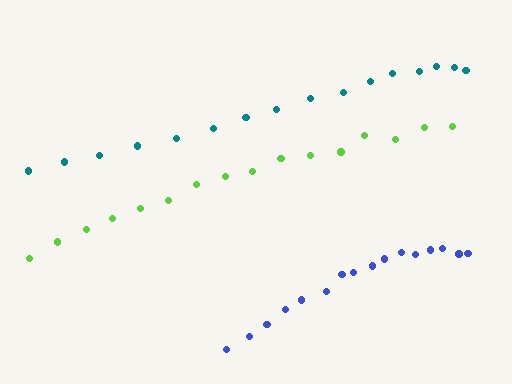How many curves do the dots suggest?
There are 3 distinct paths.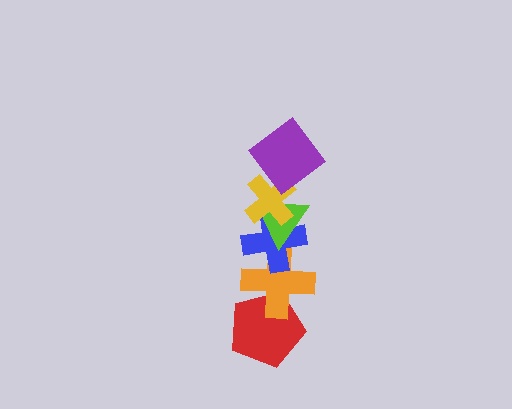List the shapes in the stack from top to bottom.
From top to bottom: the purple diamond, the yellow cross, the lime triangle, the blue cross, the orange cross, the red pentagon.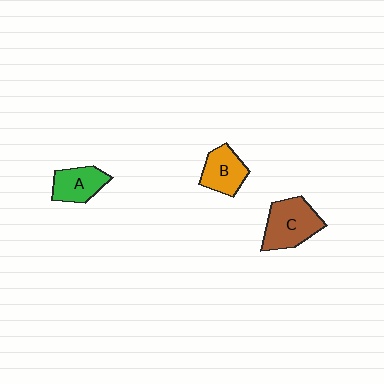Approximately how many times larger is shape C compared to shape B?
Approximately 1.4 times.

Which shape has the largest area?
Shape C (brown).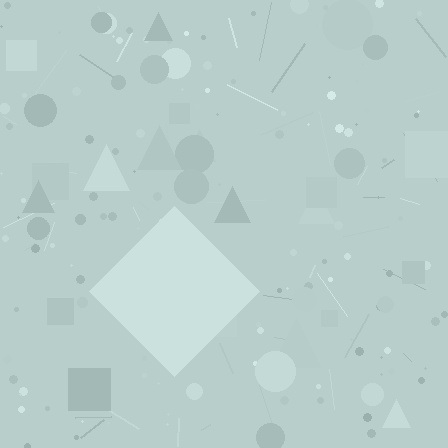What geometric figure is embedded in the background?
A diamond is embedded in the background.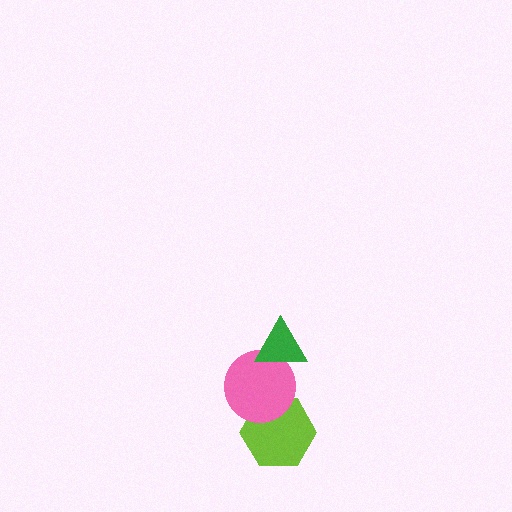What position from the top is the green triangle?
The green triangle is 1st from the top.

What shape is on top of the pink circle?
The green triangle is on top of the pink circle.